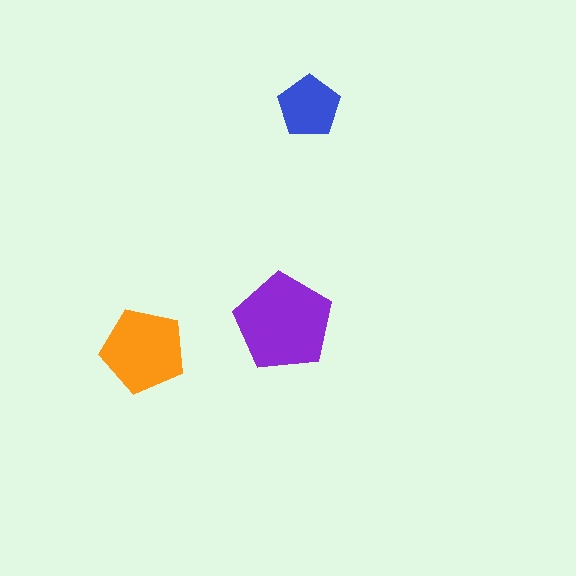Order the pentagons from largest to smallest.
the purple one, the orange one, the blue one.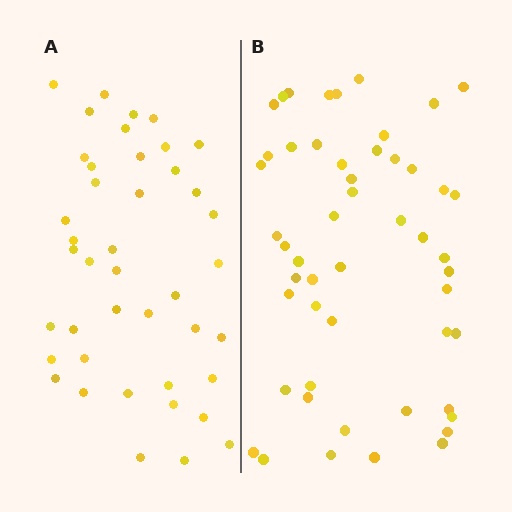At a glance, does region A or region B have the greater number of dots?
Region B (the right region) has more dots.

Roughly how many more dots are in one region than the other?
Region B has roughly 8 or so more dots than region A.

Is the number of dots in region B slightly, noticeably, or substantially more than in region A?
Region B has only slightly more — the two regions are fairly close. The ratio is roughly 1.2 to 1.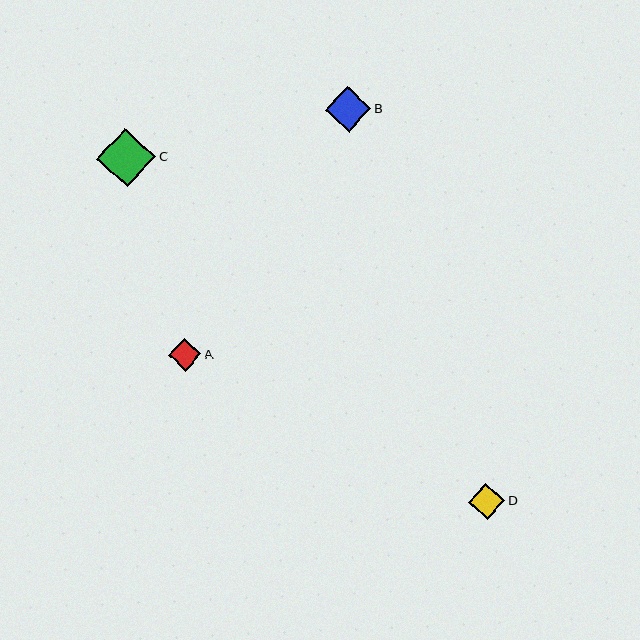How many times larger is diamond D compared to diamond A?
Diamond D is approximately 1.1 times the size of diamond A.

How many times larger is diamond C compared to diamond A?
Diamond C is approximately 1.8 times the size of diamond A.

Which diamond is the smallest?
Diamond A is the smallest with a size of approximately 32 pixels.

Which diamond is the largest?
Diamond C is the largest with a size of approximately 59 pixels.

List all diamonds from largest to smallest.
From largest to smallest: C, B, D, A.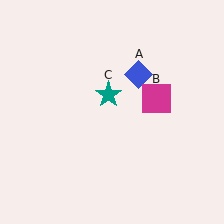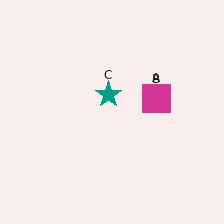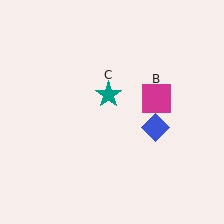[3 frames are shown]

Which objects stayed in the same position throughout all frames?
Magenta square (object B) and teal star (object C) remained stationary.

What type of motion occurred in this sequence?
The blue diamond (object A) rotated clockwise around the center of the scene.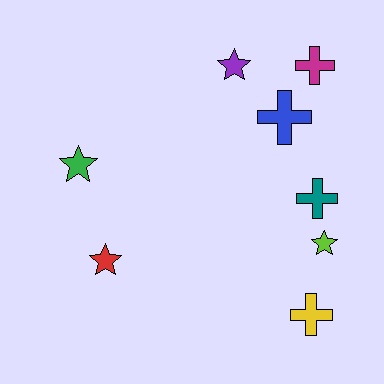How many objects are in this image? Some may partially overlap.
There are 8 objects.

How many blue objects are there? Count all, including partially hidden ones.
There is 1 blue object.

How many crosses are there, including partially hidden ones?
There are 4 crosses.